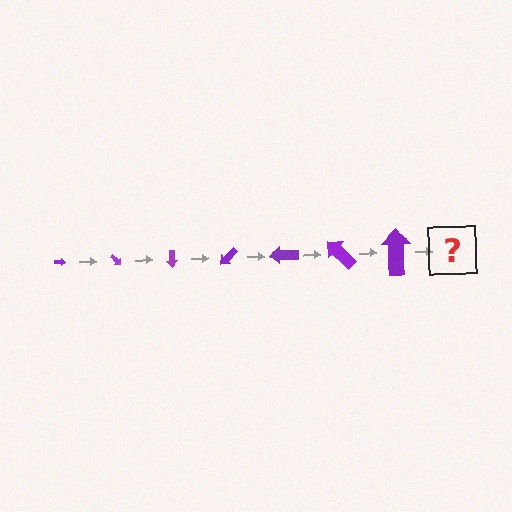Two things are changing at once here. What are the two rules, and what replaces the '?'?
The two rules are that the arrow grows larger each step and it rotates 45 degrees each step. The '?' should be an arrow, larger than the previous one and rotated 315 degrees from the start.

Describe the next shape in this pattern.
It should be an arrow, larger than the previous one and rotated 315 degrees from the start.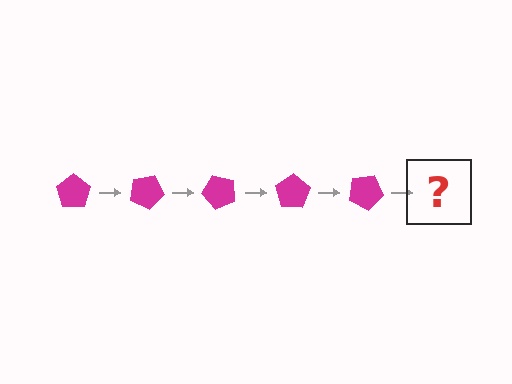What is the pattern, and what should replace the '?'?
The pattern is that the pentagon rotates 25 degrees each step. The '?' should be a magenta pentagon rotated 125 degrees.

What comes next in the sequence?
The next element should be a magenta pentagon rotated 125 degrees.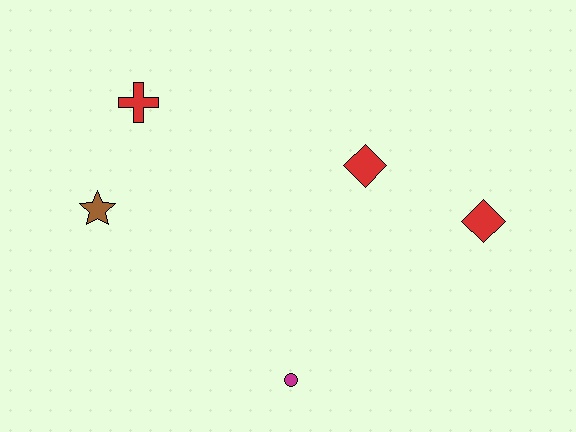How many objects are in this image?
There are 5 objects.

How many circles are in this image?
There is 1 circle.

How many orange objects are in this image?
There are no orange objects.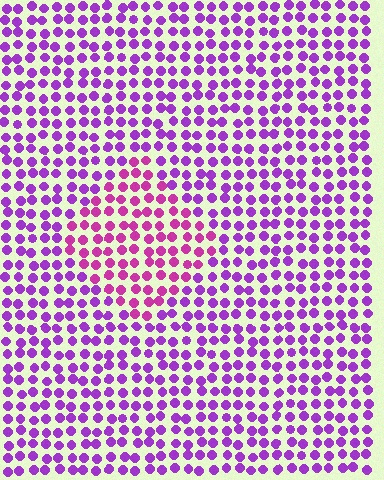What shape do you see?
I see a diamond.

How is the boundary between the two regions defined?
The boundary is defined purely by a slight shift in hue (about 31 degrees). Spacing, size, and orientation are identical on both sides.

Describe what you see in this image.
The image is filled with small purple elements in a uniform arrangement. A diamond-shaped region is visible where the elements are tinted to a slightly different hue, forming a subtle color boundary.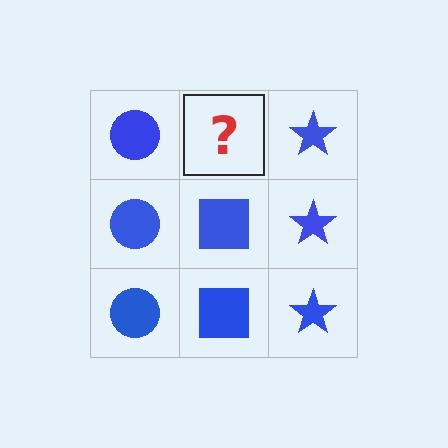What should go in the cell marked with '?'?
The missing cell should contain a blue square.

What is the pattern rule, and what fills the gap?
The rule is that each column has a consistent shape. The gap should be filled with a blue square.